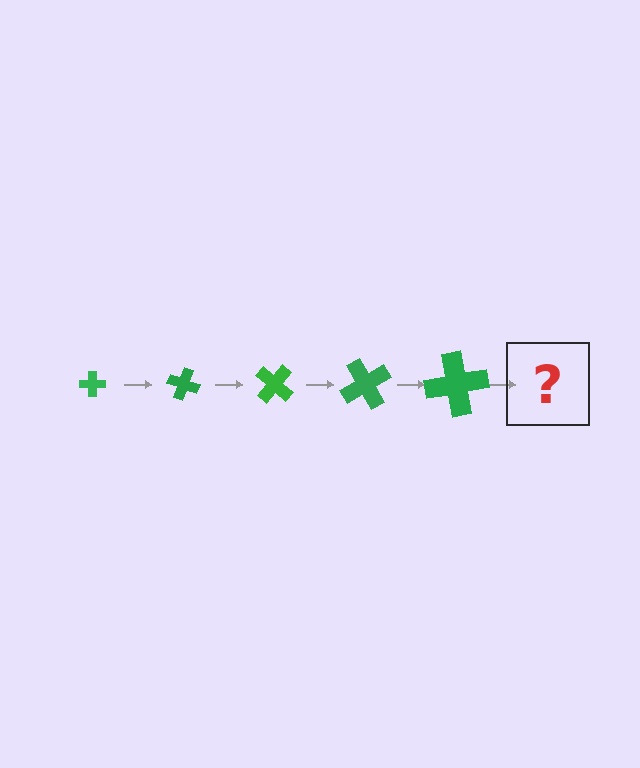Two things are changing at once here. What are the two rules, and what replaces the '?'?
The two rules are that the cross grows larger each step and it rotates 20 degrees each step. The '?' should be a cross, larger than the previous one and rotated 100 degrees from the start.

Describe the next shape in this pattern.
It should be a cross, larger than the previous one and rotated 100 degrees from the start.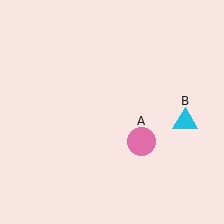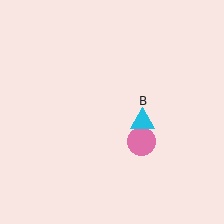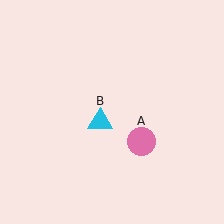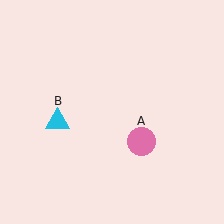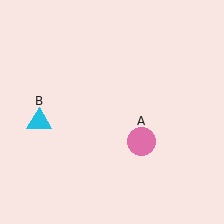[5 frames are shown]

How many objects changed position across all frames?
1 object changed position: cyan triangle (object B).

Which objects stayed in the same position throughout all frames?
Pink circle (object A) remained stationary.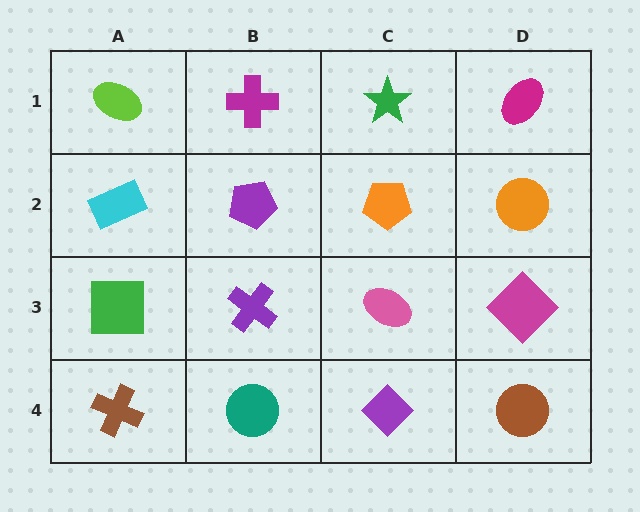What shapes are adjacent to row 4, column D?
A magenta diamond (row 3, column D), a purple diamond (row 4, column C).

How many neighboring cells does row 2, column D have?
3.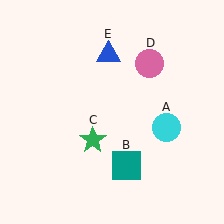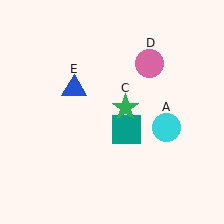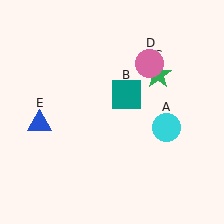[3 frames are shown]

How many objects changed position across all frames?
3 objects changed position: teal square (object B), green star (object C), blue triangle (object E).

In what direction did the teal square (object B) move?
The teal square (object B) moved up.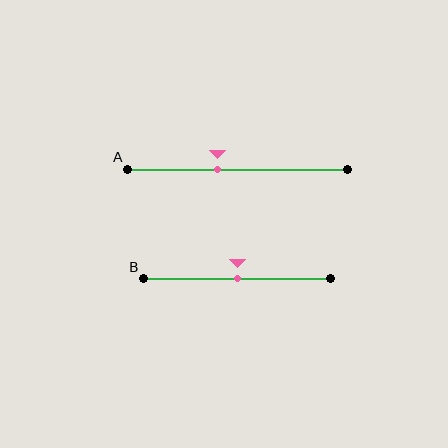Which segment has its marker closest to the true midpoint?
Segment B has its marker closest to the true midpoint.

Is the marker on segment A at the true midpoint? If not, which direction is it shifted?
No, the marker on segment A is shifted to the left by about 9% of the segment length.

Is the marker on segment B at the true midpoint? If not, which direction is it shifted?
Yes, the marker on segment B is at the true midpoint.